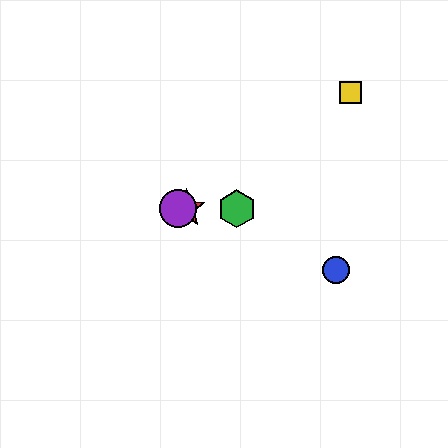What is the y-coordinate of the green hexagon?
The green hexagon is at y≈209.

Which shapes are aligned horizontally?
The red star, the green hexagon, the purple circle are aligned horizontally.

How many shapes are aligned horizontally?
3 shapes (the red star, the green hexagon, the purple circle) are aligned horizontally.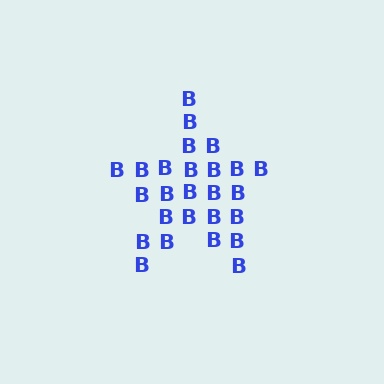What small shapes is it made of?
It is made of small letter B's.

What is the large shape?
The large shape is a star.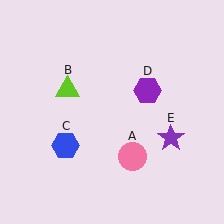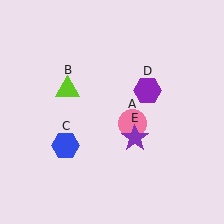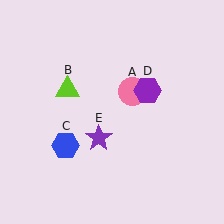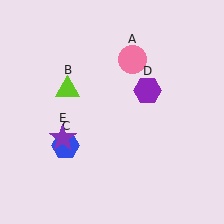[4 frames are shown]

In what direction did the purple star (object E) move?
The purple star (object E) moved left.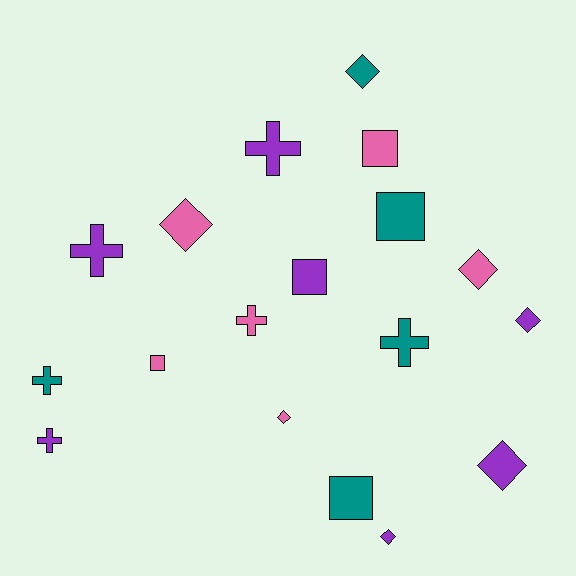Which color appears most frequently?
Purple, with 7 objects.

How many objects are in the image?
There are 18 objects.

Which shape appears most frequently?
Diamond, with 7 objects.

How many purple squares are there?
There is 1 purple square.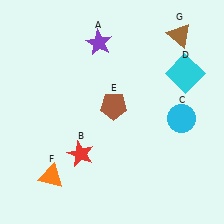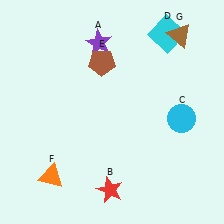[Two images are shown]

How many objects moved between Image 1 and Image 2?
3 objects moved between the two images.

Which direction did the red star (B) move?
The red star (B) moved down.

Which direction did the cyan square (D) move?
The cyan square (D) moved up.